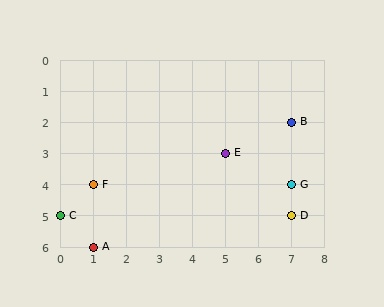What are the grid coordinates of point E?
Point E is at grid coordinates (5, 3).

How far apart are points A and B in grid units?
Points A and B are 6 columns and 4 rows apart (about 7.2 grid units diagonally).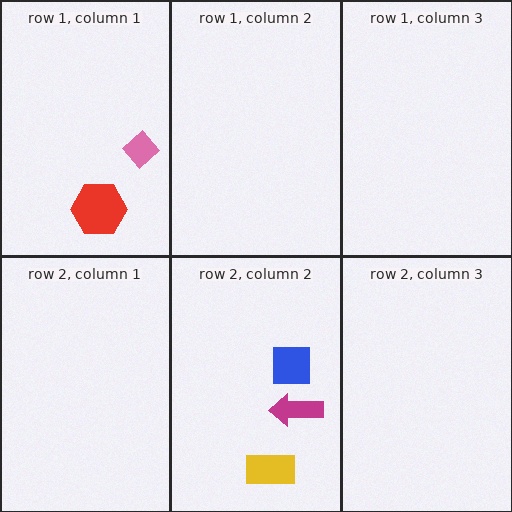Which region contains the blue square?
The row 2, column 2 region.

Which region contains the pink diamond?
The row 1, column 1 region.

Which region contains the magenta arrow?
The row 2, column 2 region.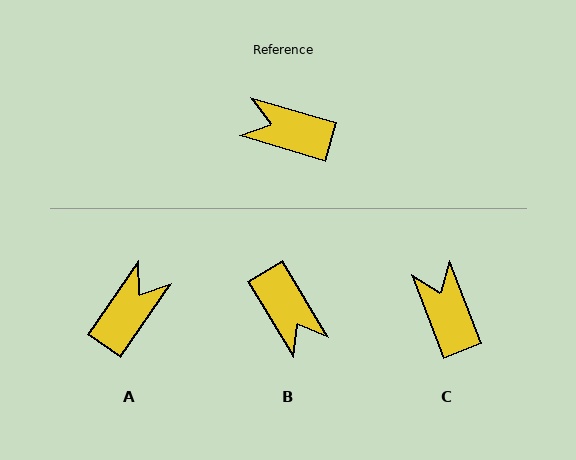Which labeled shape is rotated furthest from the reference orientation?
B, about 138 degrees away.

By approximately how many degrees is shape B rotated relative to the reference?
Approximately 138 degrees counter-clockwise.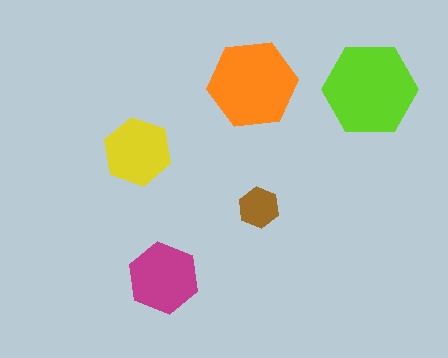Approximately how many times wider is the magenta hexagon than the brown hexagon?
About 1.5 times wider.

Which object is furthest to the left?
The yellow hexagon is leftmost.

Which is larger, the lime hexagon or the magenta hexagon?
The lime one.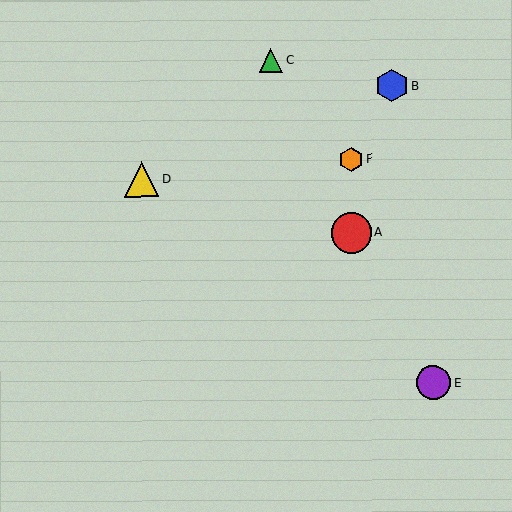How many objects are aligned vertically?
2 objects (A, F) are aligned vertically.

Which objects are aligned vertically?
Objects A, F are aligned vertically.